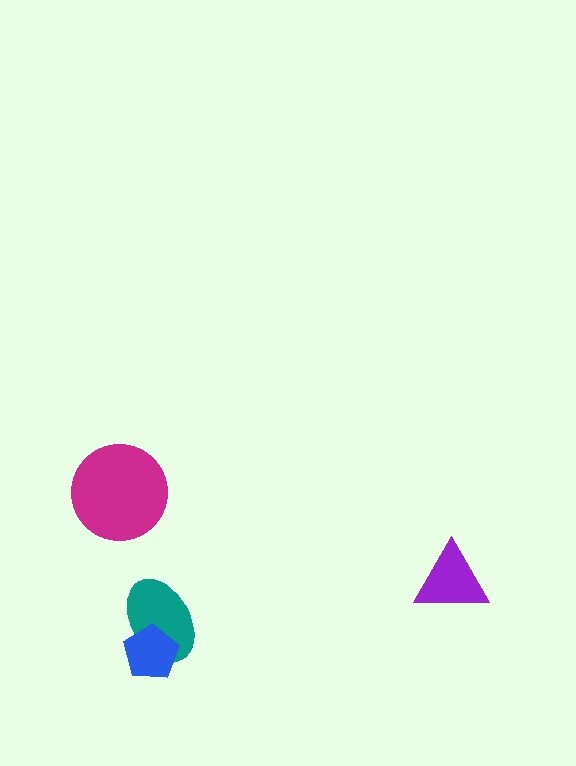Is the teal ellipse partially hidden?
Yes, it is partially covered by another shape.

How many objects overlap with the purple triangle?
0 objects overlap with the purple triangle.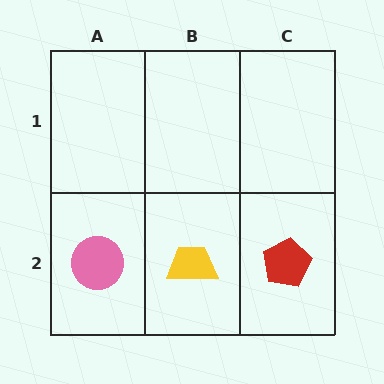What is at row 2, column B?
A yellow trapezoid.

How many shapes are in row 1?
0 shapes.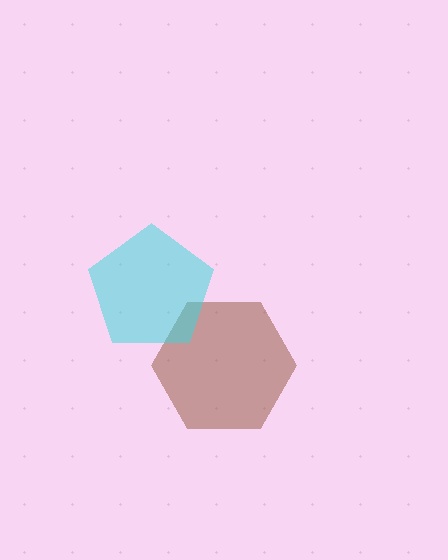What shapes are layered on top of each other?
The layered shapes are: a brown hexagon, a cyan pentagon.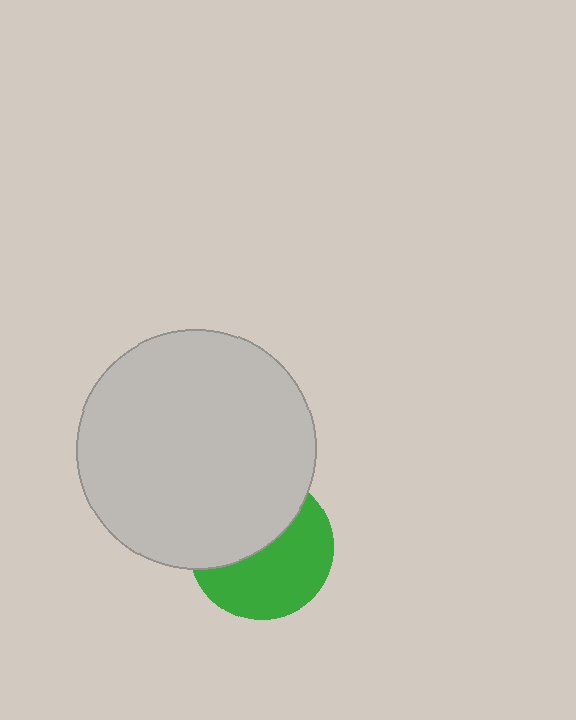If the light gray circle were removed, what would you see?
You would see the complete green circle.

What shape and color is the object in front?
The object in front is a light gray circle.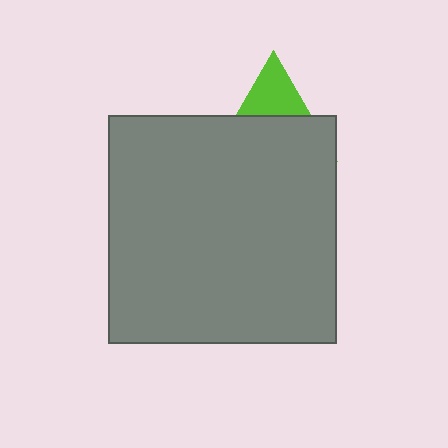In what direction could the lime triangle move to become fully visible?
The lime triangle could move up. That would shift it out from behind the gray square entirely.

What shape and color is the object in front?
The object in front is a gray square.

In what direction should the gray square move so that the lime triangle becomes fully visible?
The gray square should move down. That is the shortest direction to clear the overlap and leave the lime triangle fully visible.